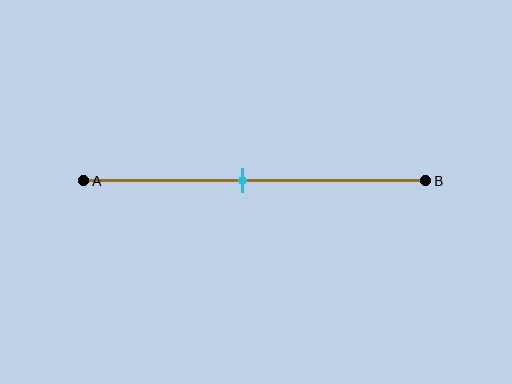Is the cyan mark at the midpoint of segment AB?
No, the mark is at about 45% from A, not at the 50% midpoint.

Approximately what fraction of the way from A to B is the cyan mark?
The cyan mark is approximately 45% of the way from A to B.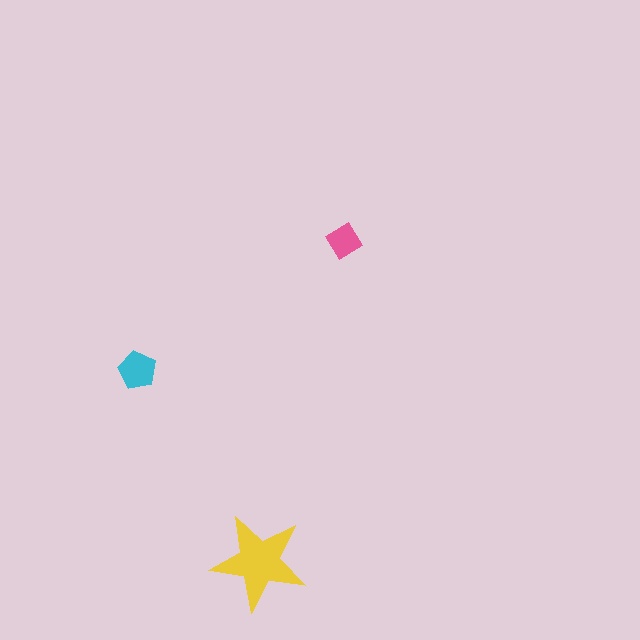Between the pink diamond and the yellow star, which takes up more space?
The yellow star.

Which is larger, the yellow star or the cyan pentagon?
The yellow star.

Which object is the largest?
The yellow star.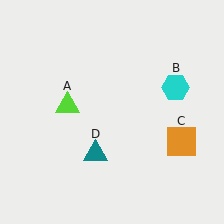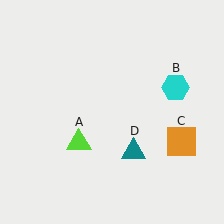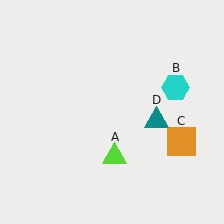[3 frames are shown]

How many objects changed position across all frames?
2 objects changed position: lime triangle (object A), teal triangle (object D).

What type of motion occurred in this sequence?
The lime triangle (object A), teal triangle (object D) rotated counterclockwise around the center of the scene.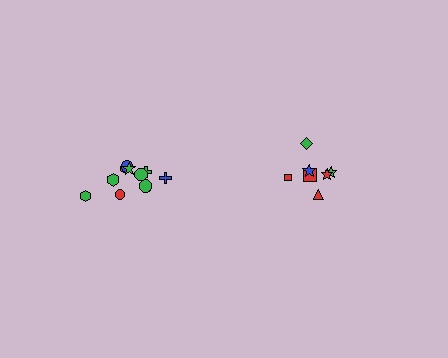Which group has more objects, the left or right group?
The left group.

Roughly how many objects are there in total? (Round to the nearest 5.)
Roughly 20 objects in total.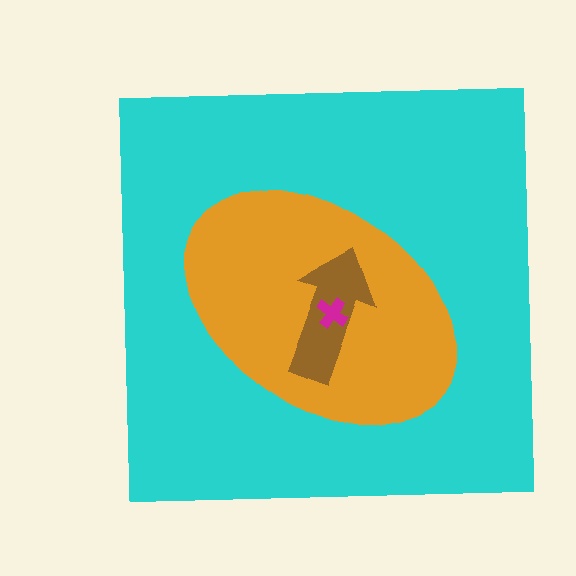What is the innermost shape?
The magenta cross.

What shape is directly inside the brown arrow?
The magenta cross.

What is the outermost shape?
The cyan square.